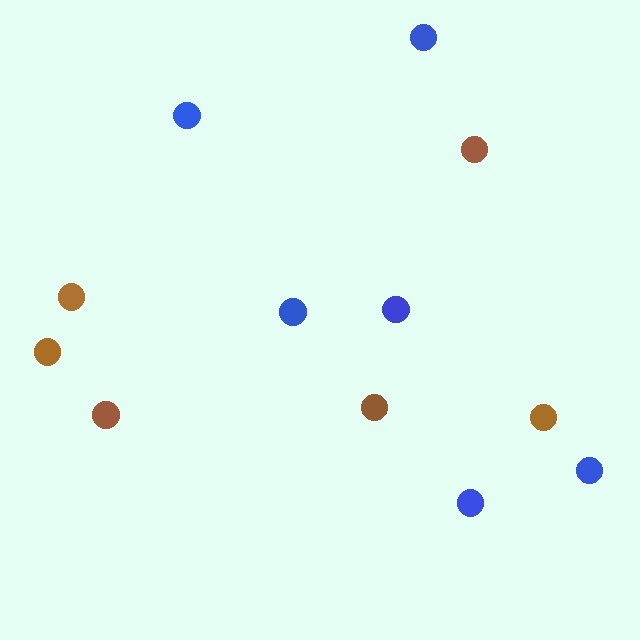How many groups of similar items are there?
There are 2 groups: one group of blue circles (6) and one group of brown circles (6).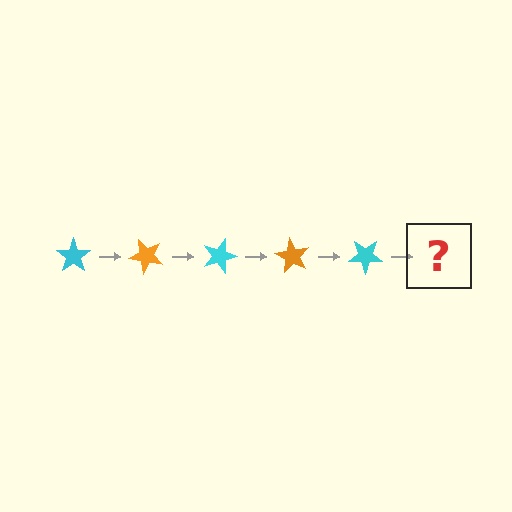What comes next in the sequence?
The next element should be an orange star, rotated 225 degrees from the start.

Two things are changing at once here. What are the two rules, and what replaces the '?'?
The two rules are that it rotates 45 degrees each step and the color cycles through cyan and orange. The '?' should be an orange star, rotated 225 degrees from the start.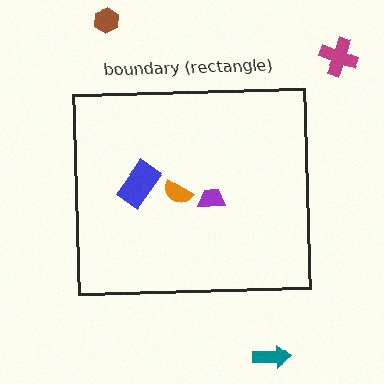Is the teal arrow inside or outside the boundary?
Outside.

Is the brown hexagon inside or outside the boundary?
Outside.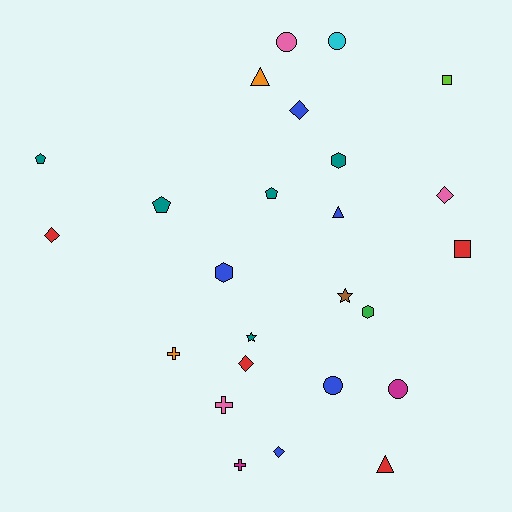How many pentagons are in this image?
There are 3 pentagons.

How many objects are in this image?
There are 25 objects.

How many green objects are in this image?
There is 1 green object.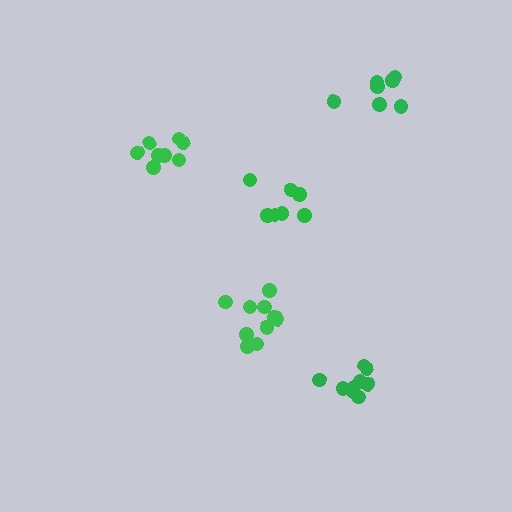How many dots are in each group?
Group 1: 7 dots, Group 2: 7 dots, Group 3: 9 dots, Group 4: 8 dots, Group 5: 11 dots (42 total).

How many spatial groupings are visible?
There are 5 spatial groupings.